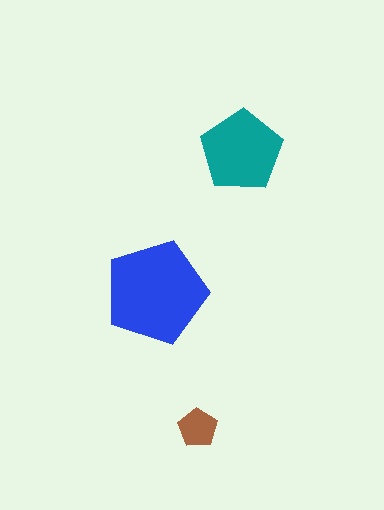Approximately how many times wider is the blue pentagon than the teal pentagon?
About 1.5 times wider.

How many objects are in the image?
There are 3 objects in the image.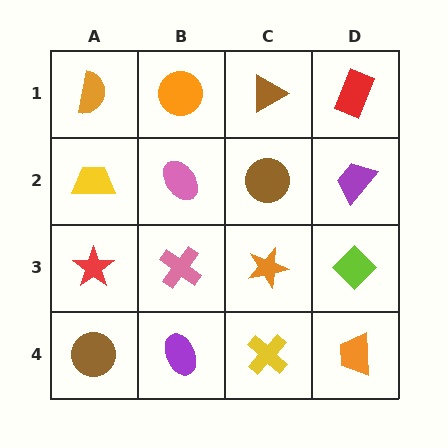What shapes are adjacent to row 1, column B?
A pink ellipse (row 2, column B), an orange semicircle (row 1, column A), a brown triangle (row 1, column C).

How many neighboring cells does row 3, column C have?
4.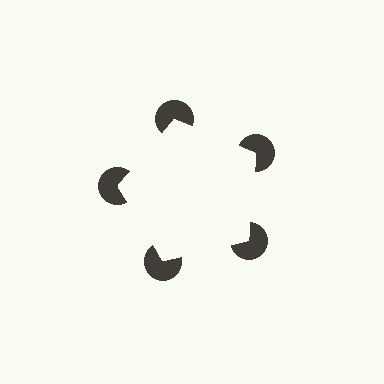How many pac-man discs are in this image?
There are 5 — one at each vertex of the illusory pentagon.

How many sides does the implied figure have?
5 sides.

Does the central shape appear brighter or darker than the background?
It typically appears slightly brighter than the background, even though no actual brightness change is drawn.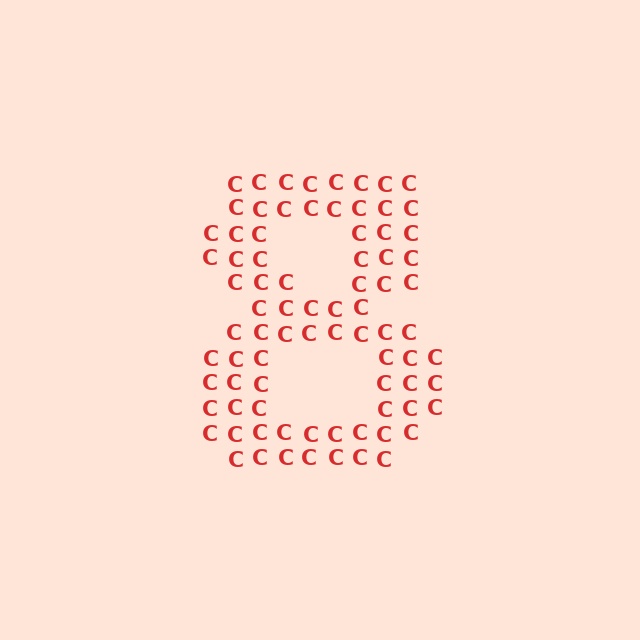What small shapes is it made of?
It is made of small letter C's.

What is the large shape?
The large shape is the digit 8.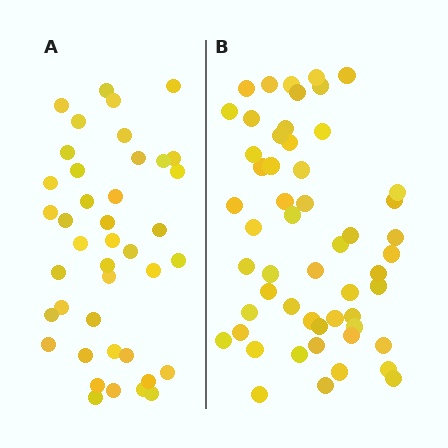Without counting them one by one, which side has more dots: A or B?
Region B (the right region) has more dots.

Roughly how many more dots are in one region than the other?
Region B has approximately 15 more dots than region A.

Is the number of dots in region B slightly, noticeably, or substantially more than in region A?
Region B has noticeably more, but not dramatically so. The ratio is roughly 1.3 to 1.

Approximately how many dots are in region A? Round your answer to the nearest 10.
About 40 dots. (The exact count is 41, which rounds to 40.)